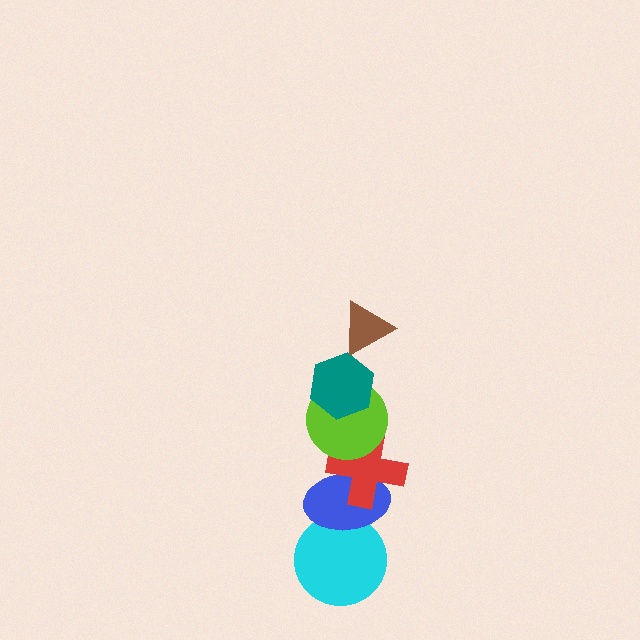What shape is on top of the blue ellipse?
The red cross is on top of the blue ellipse.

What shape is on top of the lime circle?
The teal hexagon is on top of the lime circle.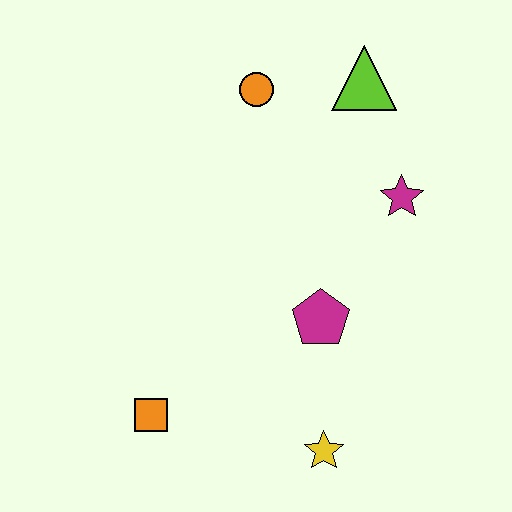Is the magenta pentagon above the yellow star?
Yes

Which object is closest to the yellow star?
The magenta pentagon is closest to the yellow star.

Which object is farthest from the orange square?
The lime triangle is farthest from the orange square.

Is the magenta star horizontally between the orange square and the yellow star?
No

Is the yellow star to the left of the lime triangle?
Yes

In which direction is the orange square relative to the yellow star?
The orange square is to the left of the yellow star.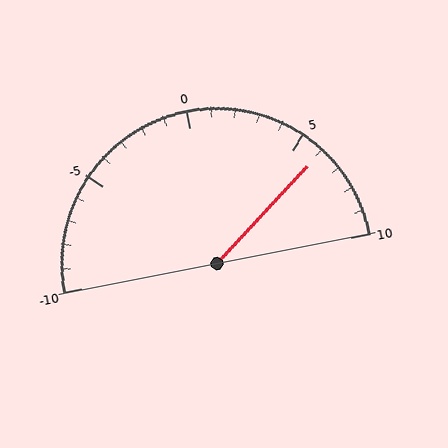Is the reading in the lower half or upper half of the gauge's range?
The reading is in the upper half of the range (-10 to 10).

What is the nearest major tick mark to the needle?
The nearest major tick mark is 5.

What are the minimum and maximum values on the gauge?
The gauge ranges from -10 to 10.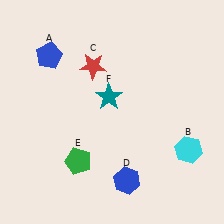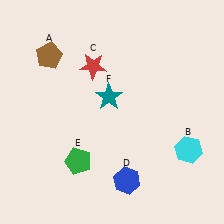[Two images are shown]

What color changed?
The pentagon (A) changed from blue in Image 1 to brown in Image 2.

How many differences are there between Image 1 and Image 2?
There is 1 difference between the two images.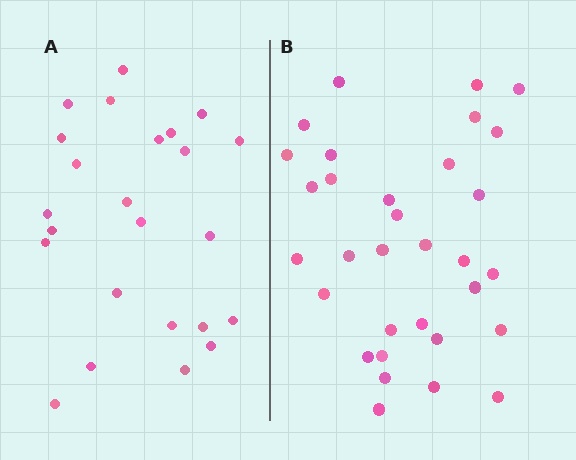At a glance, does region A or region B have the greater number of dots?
Region B (the right region) has more dots.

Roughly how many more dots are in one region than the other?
Region B has roughly 8 or so more dots than region A.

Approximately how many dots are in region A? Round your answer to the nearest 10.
About 20 dots. (The exact count is 24, which rounds to 20.)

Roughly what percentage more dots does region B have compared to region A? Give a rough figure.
About 35% more.